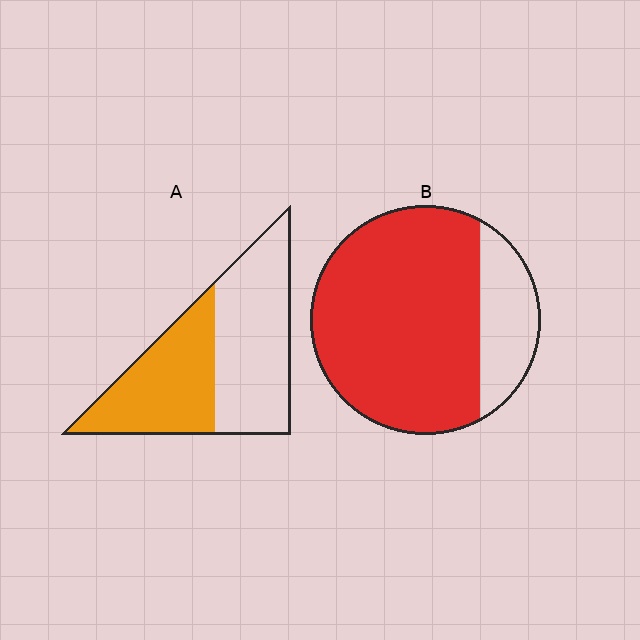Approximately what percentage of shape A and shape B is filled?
A is approximately 45% and B is approximately 80%.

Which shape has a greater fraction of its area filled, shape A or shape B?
Shape B.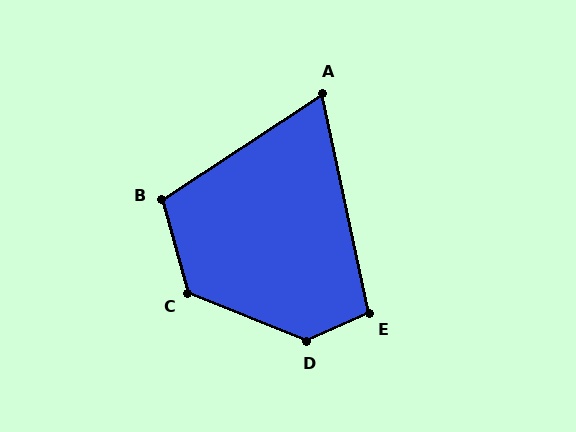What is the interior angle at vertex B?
Approximately 108 degrees (obtuse).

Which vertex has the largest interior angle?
D, at approximately 134 degrees.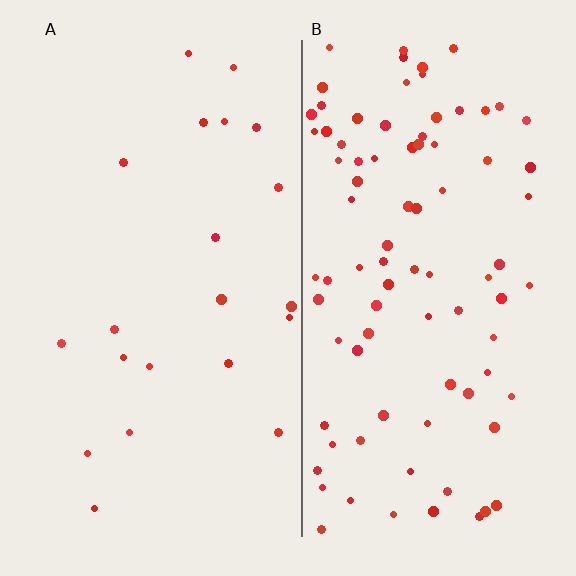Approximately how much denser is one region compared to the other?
Approximately 4.3× — region B over region A.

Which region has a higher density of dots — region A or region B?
B (the right).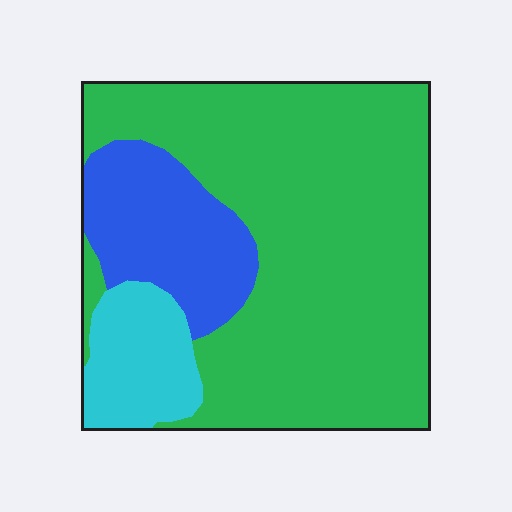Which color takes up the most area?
Green, at roughly 70%.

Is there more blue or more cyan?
Blue.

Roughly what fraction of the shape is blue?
Blue covers roughly 20% of the shape.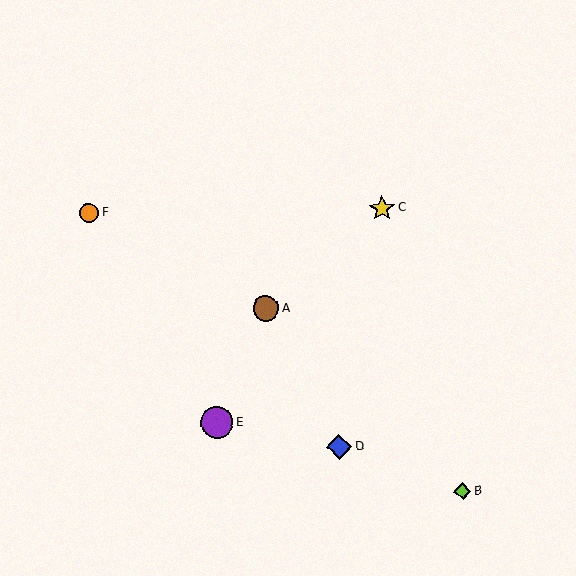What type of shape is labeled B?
Shape B is a lime diamond.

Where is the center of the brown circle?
The center of the brown circle is at (266, 308).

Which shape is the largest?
The purple circle (labeled E) is the largest.